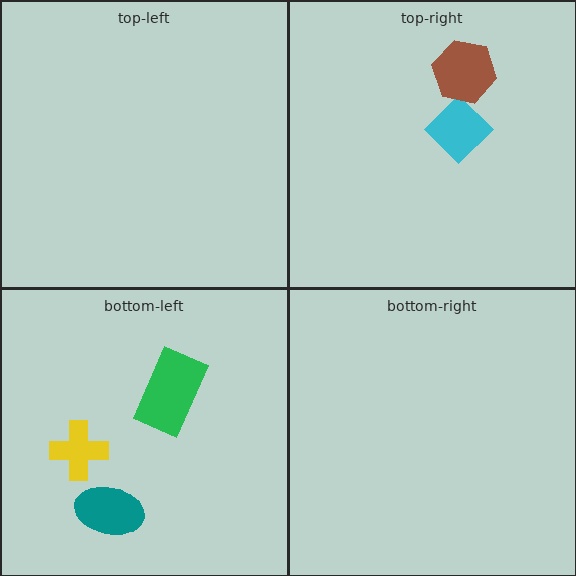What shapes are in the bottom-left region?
The yellow cross, the teal ellipse, the green rectangle.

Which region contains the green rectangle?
The bottom-left region.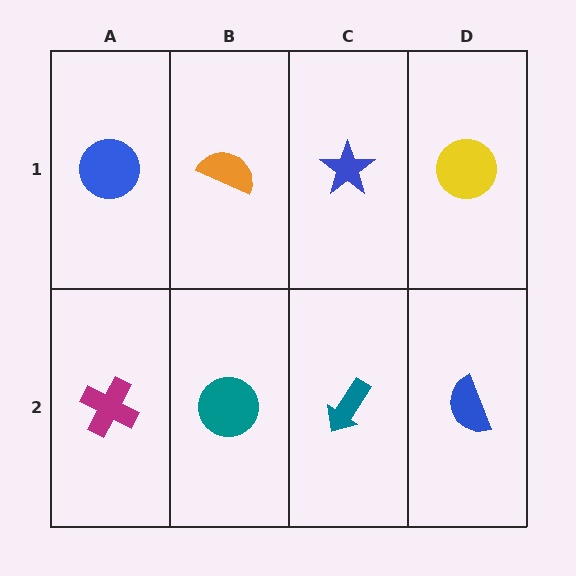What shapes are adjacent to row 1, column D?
A blue semicircle (row 2, column D), a blue star (row 1, column C).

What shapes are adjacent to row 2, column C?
A blue star (row 1, column C), a teal circle (row 2, column B), a blue semicircle (row 2, column D).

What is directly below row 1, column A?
A magenta cross.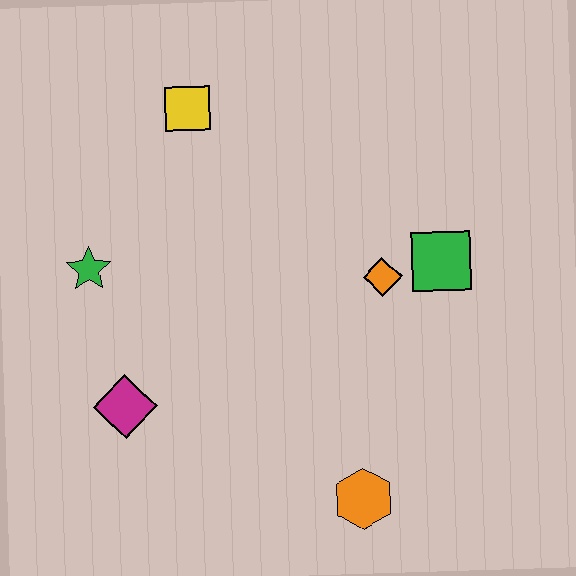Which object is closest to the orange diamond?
The green square is closest to the orange diamond.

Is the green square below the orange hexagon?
No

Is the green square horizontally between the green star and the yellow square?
No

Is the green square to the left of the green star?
No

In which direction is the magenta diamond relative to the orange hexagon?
The magenta diamond is to the left of the orange hexagon.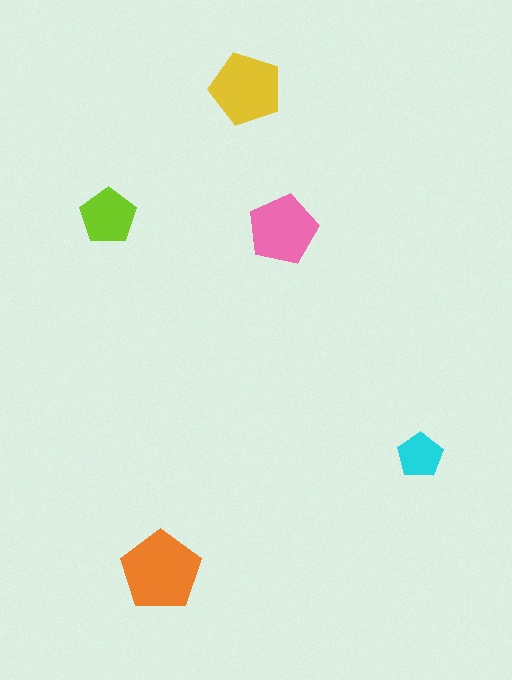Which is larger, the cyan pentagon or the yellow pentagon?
The yellow one.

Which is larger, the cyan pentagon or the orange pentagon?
The orange one.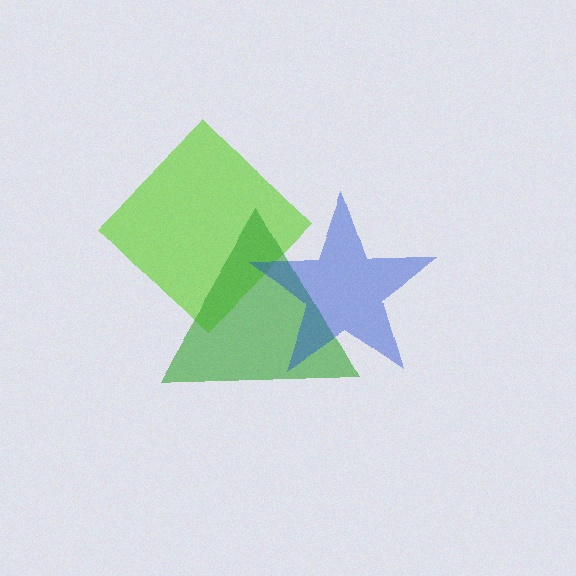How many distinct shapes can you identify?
There are 3 distinct shapes: a lime diamond, a green triangle, a blue star.